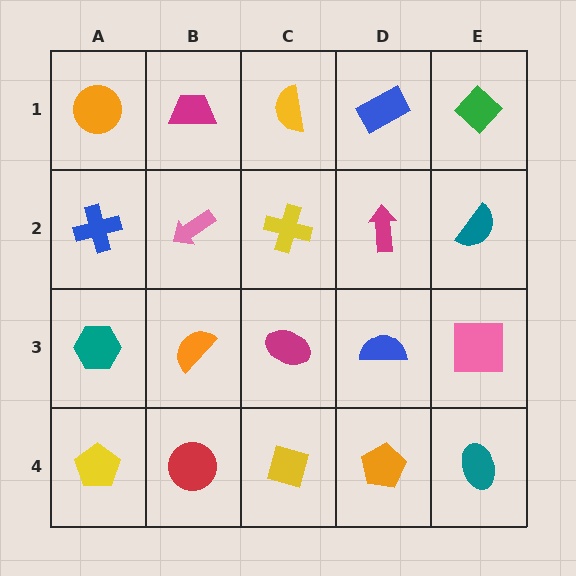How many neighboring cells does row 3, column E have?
3.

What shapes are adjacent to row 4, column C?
A magenta ellipse (row 3, column C), a red circle (row 4, column B), an orange pentagon (row 4, column D).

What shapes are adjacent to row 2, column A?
An orange circle (row 1, column A), a teal hexagon (row 3, column A), a pink arrow (row 2, column B).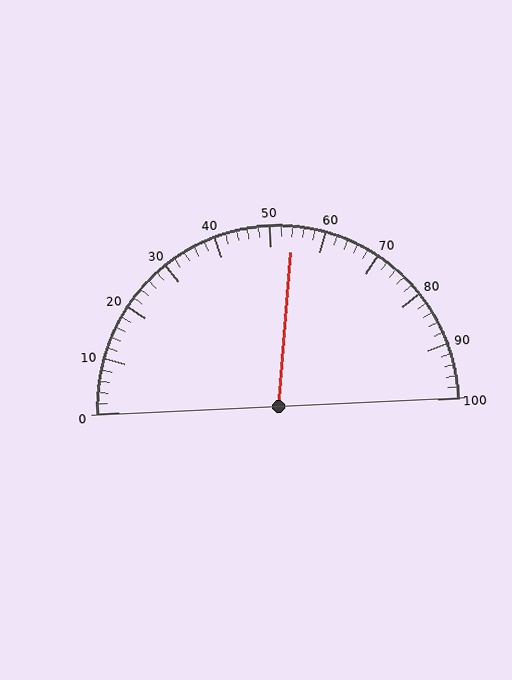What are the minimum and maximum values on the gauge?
The gauge ranges from 0 to 100.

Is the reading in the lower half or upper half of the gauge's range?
The reading is in the upper half of the range (0 to 100).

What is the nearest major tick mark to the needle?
The nearest major tick mark is 50.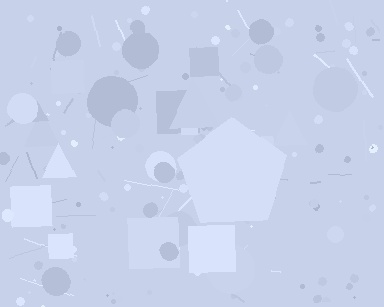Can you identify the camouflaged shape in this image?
The camouflaged shape is a pentagon.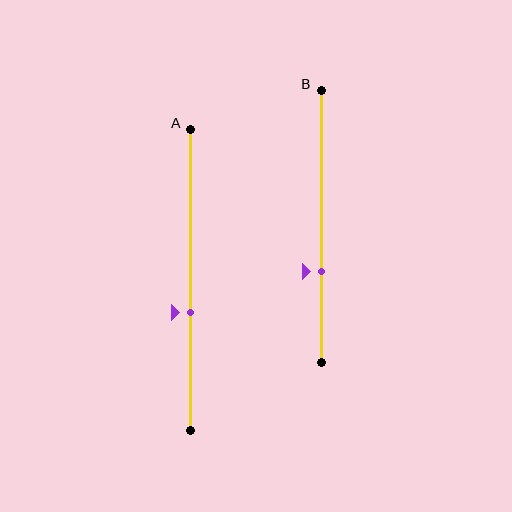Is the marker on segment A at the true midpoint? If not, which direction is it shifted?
No, the marker on segment A is shifted downward by about 11% of the segment length.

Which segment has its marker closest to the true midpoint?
Segment A has its marker closest to the true midpoint.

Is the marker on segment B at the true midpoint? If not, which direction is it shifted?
No, the marker on segment B is shifted downward by about 17% of the segment length.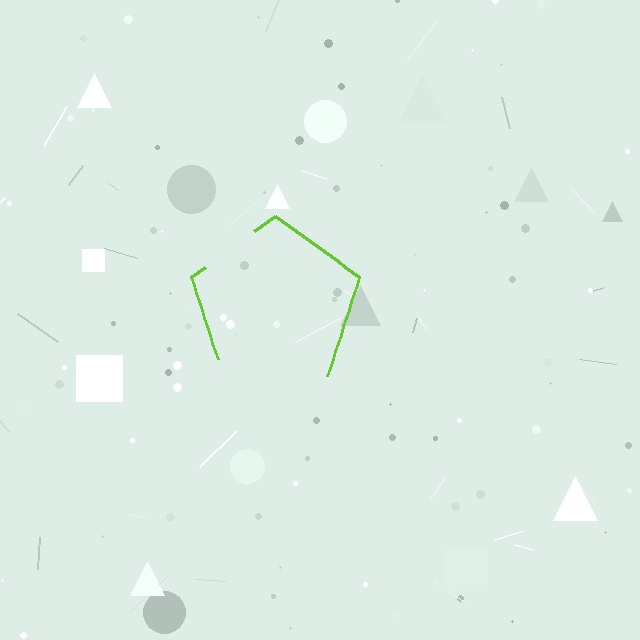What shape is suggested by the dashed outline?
The dashed outline suggests a pentagon.